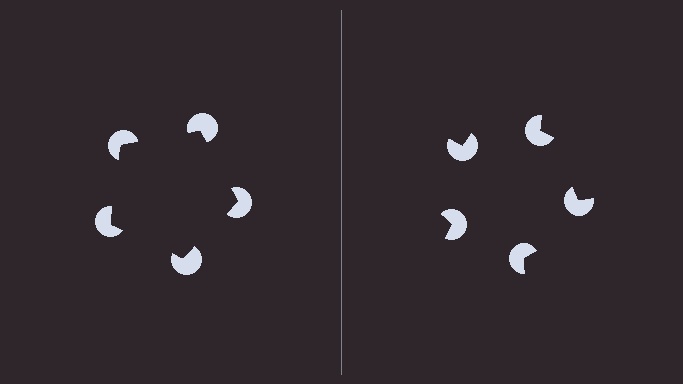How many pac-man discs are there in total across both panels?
10 — 5 on each side.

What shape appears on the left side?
An illusory pentagon.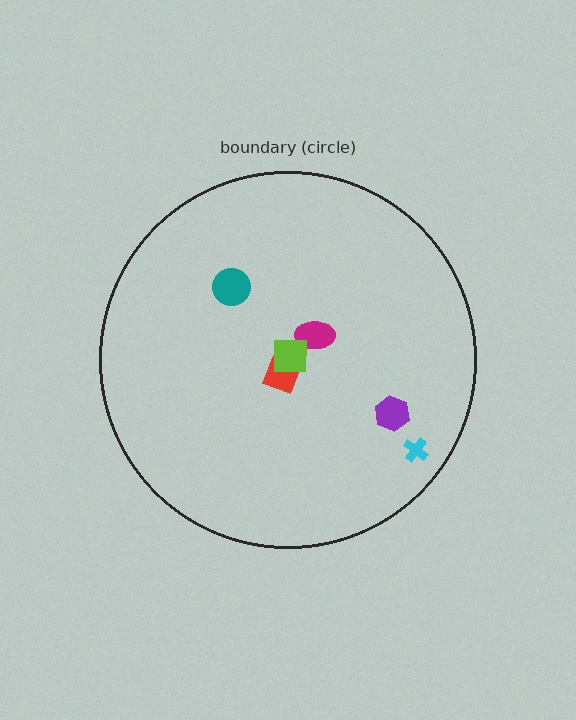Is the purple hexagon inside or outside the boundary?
Inside.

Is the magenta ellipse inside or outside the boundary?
Inside.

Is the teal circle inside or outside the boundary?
Inside.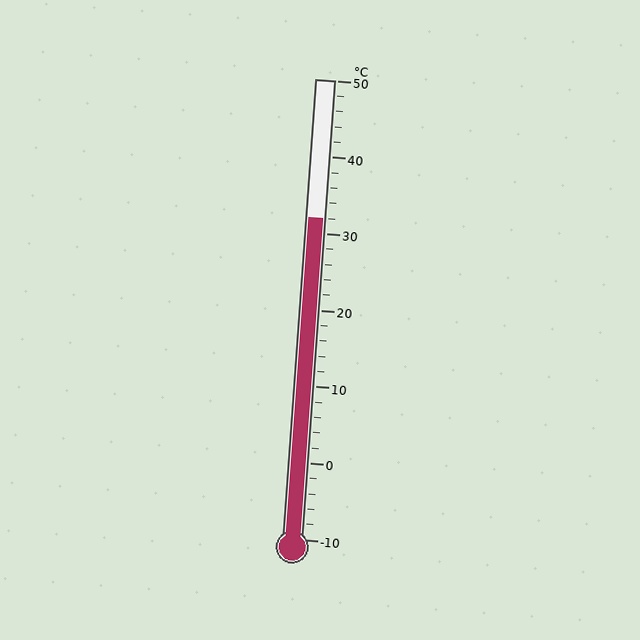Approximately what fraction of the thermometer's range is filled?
The thermometer is filled to approximately 70% of its range.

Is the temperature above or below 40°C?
The temperature is below 40°C.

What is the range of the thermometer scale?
The thermometer scale ranges from -10°C to 50°C.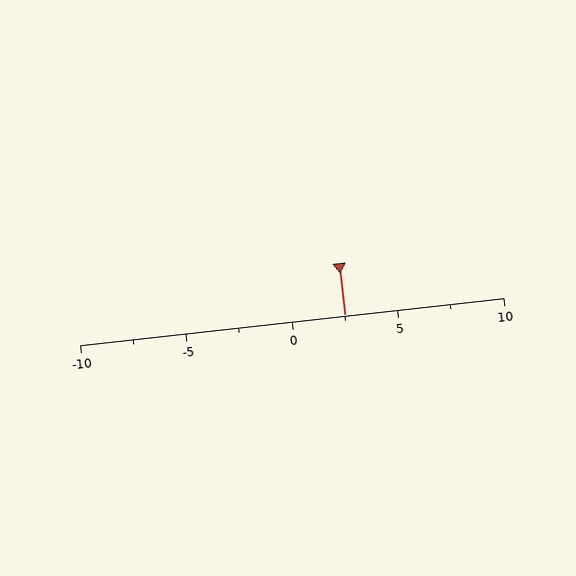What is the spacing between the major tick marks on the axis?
The major ticks are spaced 5 apart.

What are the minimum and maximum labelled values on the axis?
The axis runs from -10 to 10.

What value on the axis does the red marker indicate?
The marker indicates approximately 2.5.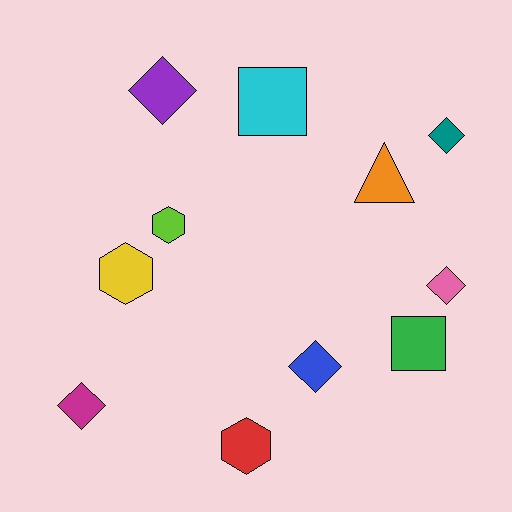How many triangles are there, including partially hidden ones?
There is 1 triangle.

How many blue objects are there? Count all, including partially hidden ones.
There is 1 blue object.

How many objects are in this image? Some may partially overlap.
There are 11 objects.